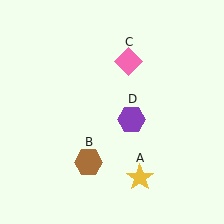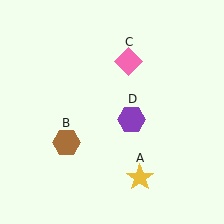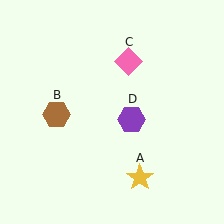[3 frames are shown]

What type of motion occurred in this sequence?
The brown hexagon (object B) rotated clockwise around the center of the scene.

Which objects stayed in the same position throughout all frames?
Yellow star (object A) and pink diamond (object C) and purple hexagon (object D) remained stationary.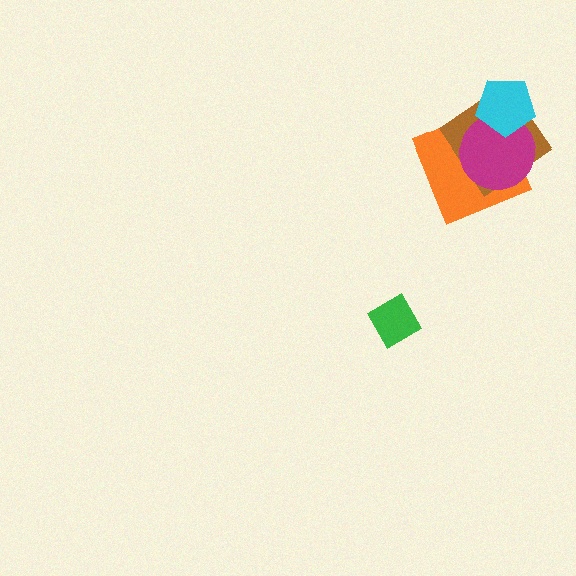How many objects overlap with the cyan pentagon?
3 objects overlap with the cyan pentagon.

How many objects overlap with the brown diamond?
3 objects overlap with the brown diamond.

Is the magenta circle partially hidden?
Yes, it is partially covered by another shape.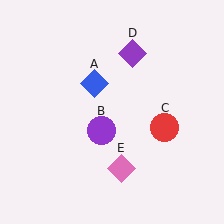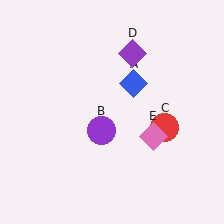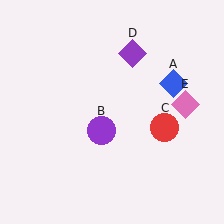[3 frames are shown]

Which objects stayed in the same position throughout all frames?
Purple circle (object B) and red circle (object C) and purple diamond (object D) remained stationary.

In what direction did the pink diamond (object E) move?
The pink diamond (object E) moved up and to the right.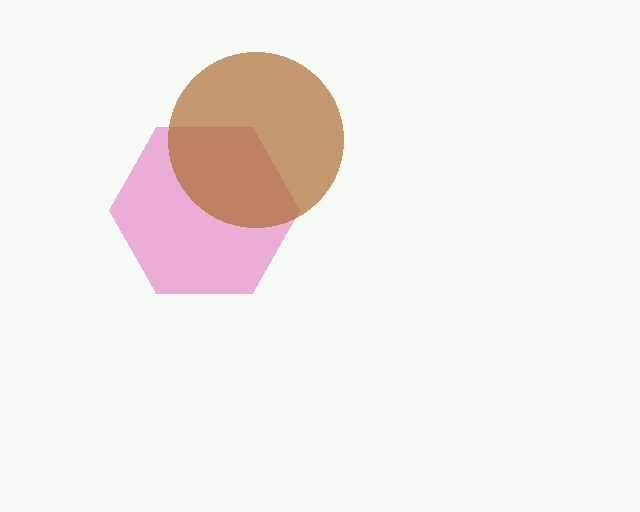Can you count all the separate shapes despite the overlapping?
Yes, there are 2 separate shapes.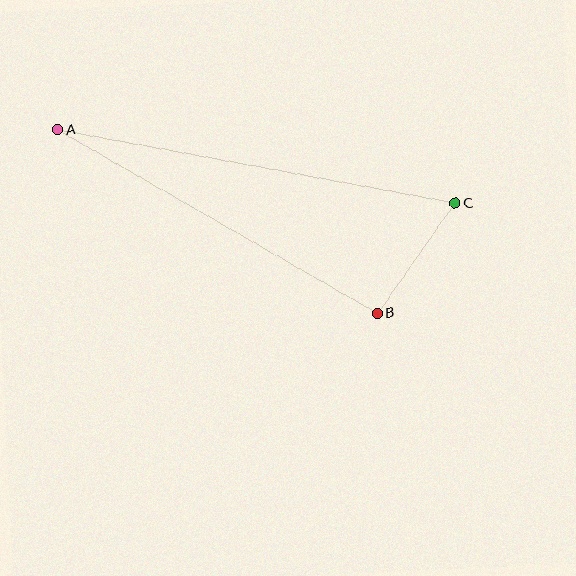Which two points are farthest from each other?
Points A and C are farthest from each other.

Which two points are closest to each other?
Points B and C are closest to each other.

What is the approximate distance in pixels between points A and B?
The distance between A and B is approximately 369 pixels.